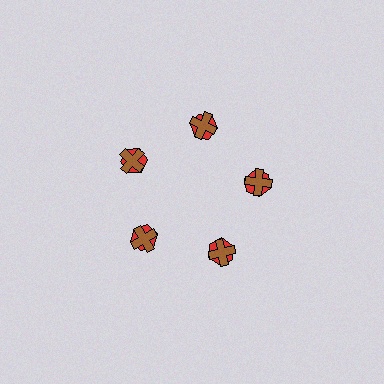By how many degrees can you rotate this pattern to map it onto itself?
The pattern maps onto itself every 72 degrees of rotation.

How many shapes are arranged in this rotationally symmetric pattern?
There are 10 shapes, arranged in 5 groups of 2.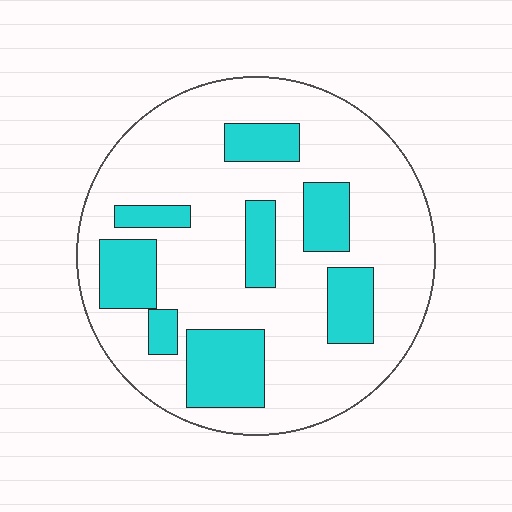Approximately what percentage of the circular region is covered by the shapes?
Approximately 25%.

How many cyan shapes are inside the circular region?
8.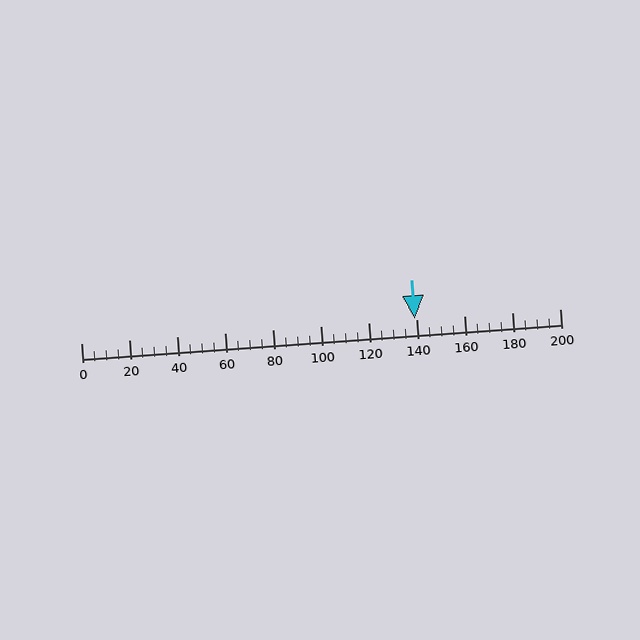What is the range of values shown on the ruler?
The ruler shows values from 0 to 200.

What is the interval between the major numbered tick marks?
The major tick marks are spaced 20 units apart.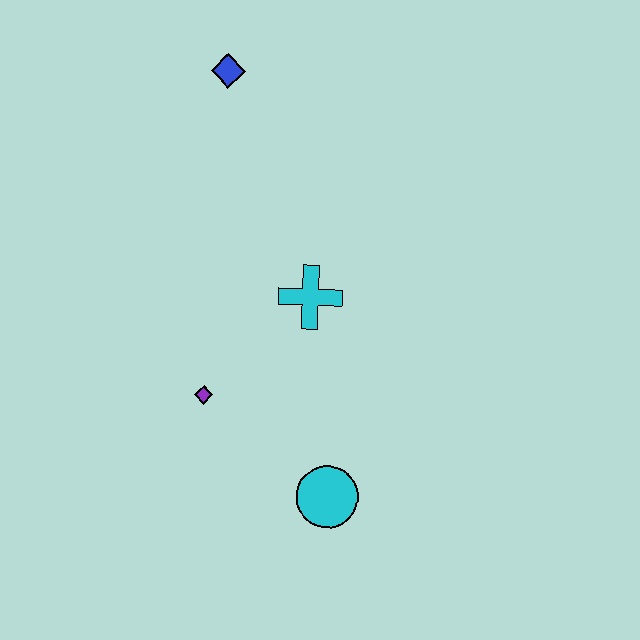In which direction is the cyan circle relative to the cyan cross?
The cyan circle is below the cyan cross.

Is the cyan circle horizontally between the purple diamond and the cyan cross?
No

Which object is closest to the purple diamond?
The cyan cross is closest to the purple diamond.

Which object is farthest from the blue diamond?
The cyan circle is farthest from the blue diamond.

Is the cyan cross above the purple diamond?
Yes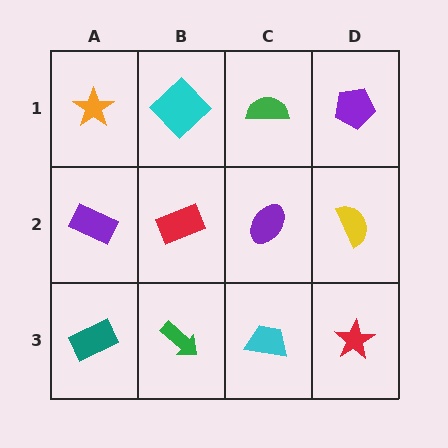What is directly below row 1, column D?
A yellow semicircle.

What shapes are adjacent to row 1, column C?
A purple ellipse (row 2, column C), a cyan diamond (row 1, column B), a purple pentagon (row 1, column D).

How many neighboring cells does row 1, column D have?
2.